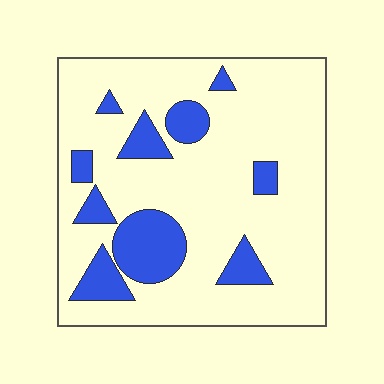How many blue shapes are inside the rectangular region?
10.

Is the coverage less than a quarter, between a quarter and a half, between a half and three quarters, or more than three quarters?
Less than a quarter.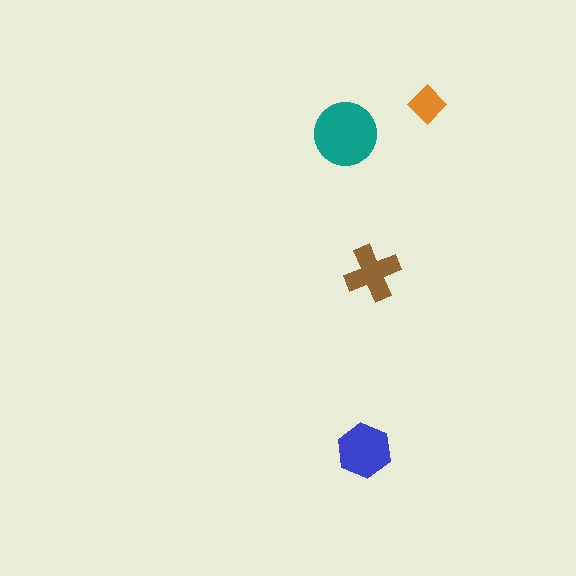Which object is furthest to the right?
The orange diamond is rightmost.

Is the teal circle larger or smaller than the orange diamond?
Larger.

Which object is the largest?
The teal circle.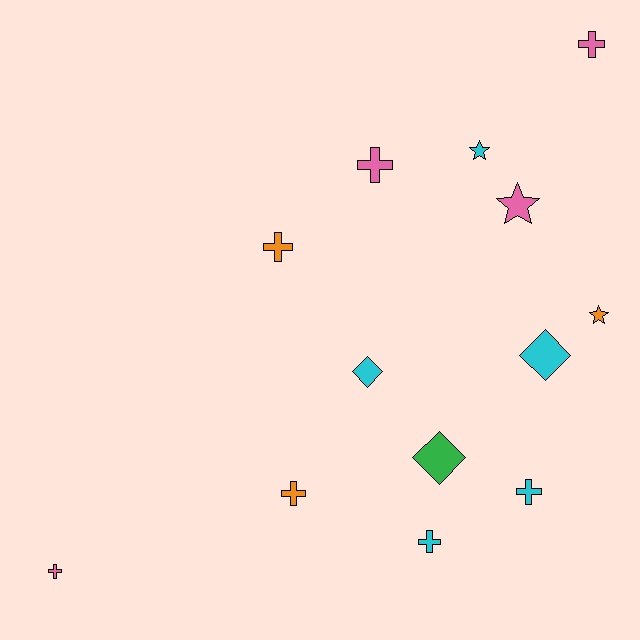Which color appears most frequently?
Cyan, with 5 objects.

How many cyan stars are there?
There is 1 cyan star.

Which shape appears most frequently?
Cross, with 7 objects.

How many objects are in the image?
There are 13 objects.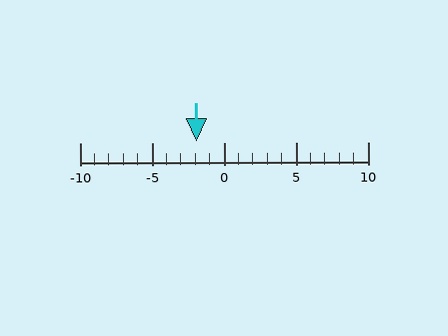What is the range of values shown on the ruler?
The ruler shows values from -10 to 10.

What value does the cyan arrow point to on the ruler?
The cyan arrow points to approximately -2.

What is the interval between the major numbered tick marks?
The major tick marks are spaced 5 units apart.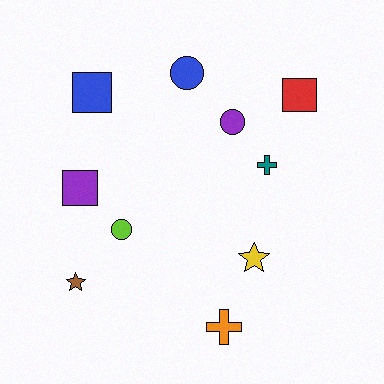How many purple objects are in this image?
There are 2 purple objects.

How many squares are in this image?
There are 3 squares.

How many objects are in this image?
There are 10 objects.